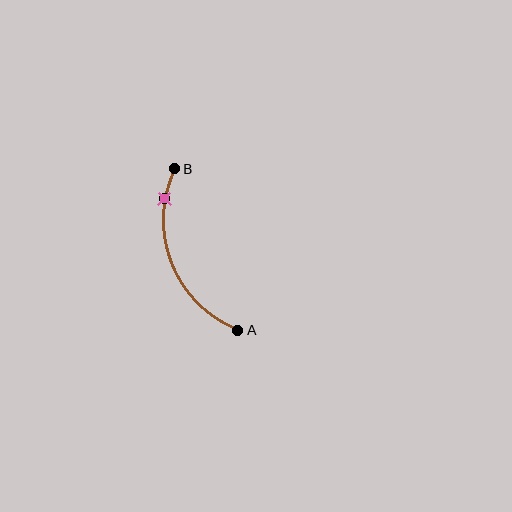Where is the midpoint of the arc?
The arc midpoint is the point on the curve farthest from the straight line joining A and B. It sits to the left of that line.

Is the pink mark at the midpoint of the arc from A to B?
No. The pink mark lies on the arc but is closer to endpoint B. The arc midpoint would be at the point on the curve equidistant along the arc from both A and B.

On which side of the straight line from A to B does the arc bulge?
The arc bulges to the left of the straight line connecting A and B.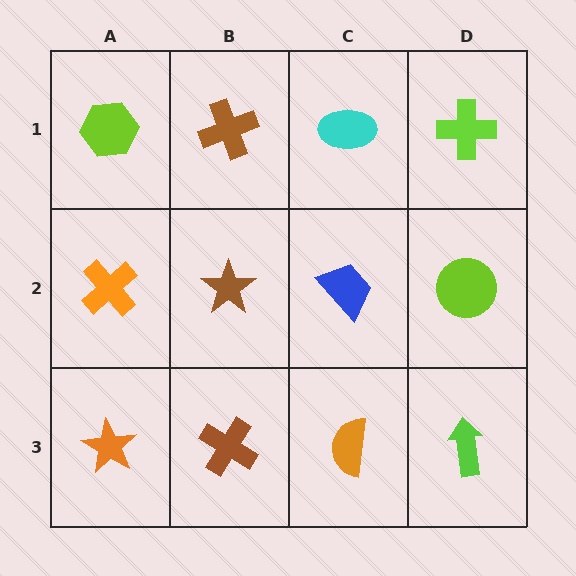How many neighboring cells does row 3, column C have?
3.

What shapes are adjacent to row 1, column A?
An orange cross (row 2, column A), a brown cross (row 1, column B).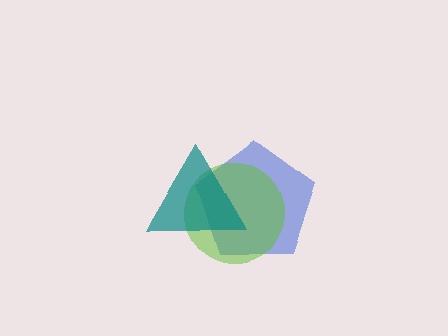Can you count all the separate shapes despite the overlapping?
Yes, there are 3 separate shapes.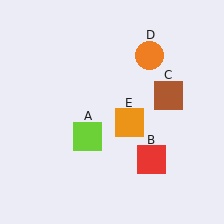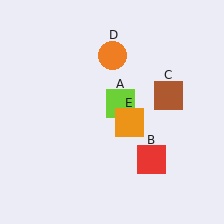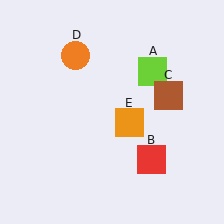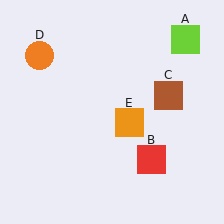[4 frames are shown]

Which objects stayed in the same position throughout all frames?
Red square (object B) and brown square (object C) and orange square (object E) remained stationary.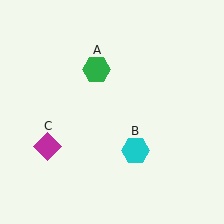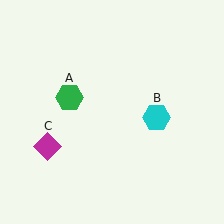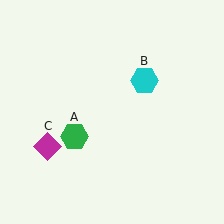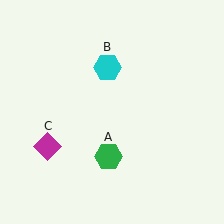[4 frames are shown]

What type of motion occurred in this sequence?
The green hexagon (object A), cyan hexagon (object B) rotated counterclockwise around the center of the scene.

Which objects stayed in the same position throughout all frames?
Magenta diamond (object C) remained stationary.